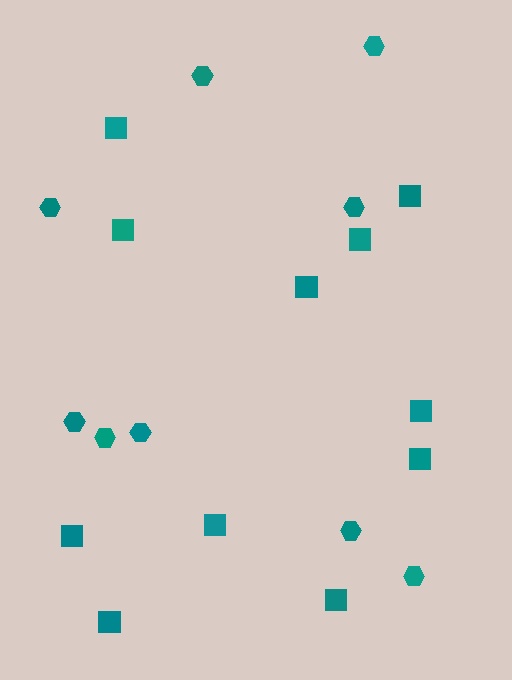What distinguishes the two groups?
There are 2 groups: one group of hexagons (9) and one group of squares (11).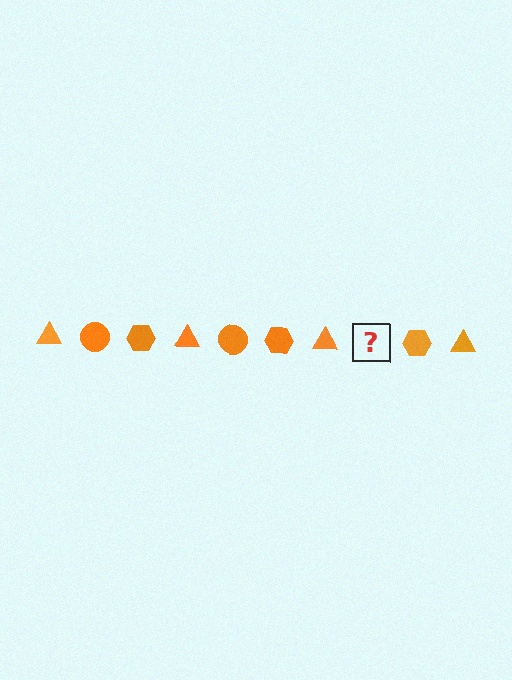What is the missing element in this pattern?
The missing element is an orange circle.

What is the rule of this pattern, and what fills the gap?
The rule is that the pattern cycles through triangle, circle, hexagon shapes in orange. The gap should be filled with an orange circle.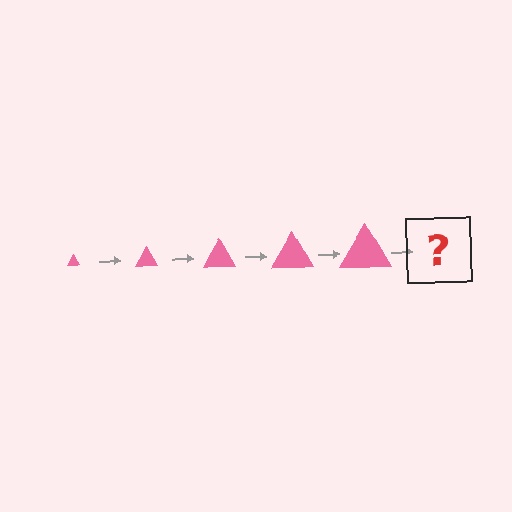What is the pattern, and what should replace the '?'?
The pattern is that the triangle gets progressively larger each step. The '?' should be a pink triangle, larger than the previous one.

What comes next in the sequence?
The next element should be a pink triangle, larger than the previous one.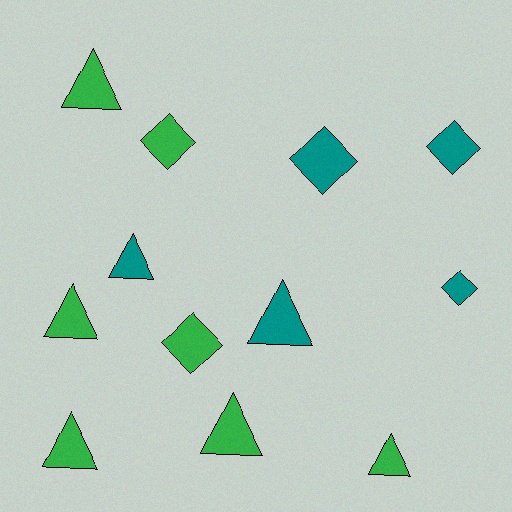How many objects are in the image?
There are 12 objects.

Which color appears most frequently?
Green, with 7 objects.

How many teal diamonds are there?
There are 3 teal diamonds.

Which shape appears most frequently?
Triangle, with 7 objects.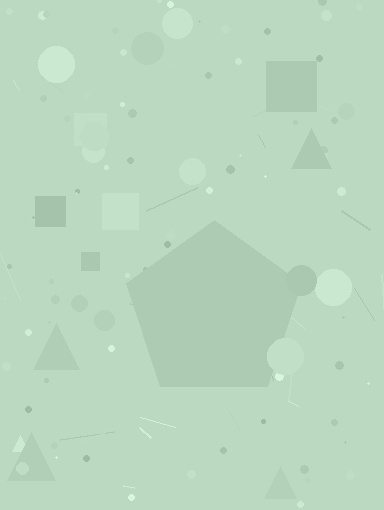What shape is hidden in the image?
A pentagon is hidden in the image.